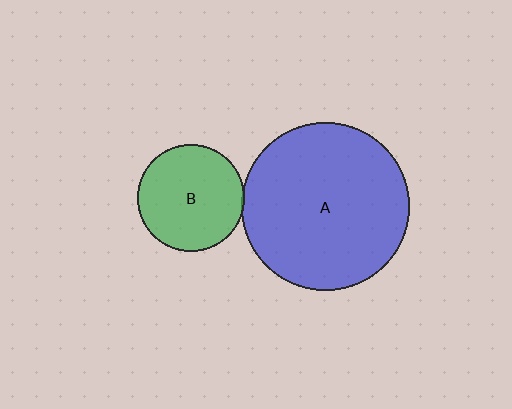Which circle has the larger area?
Circle A (blue).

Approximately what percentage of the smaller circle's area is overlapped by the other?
Approximately 5%.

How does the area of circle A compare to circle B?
Approximately 2.4 times.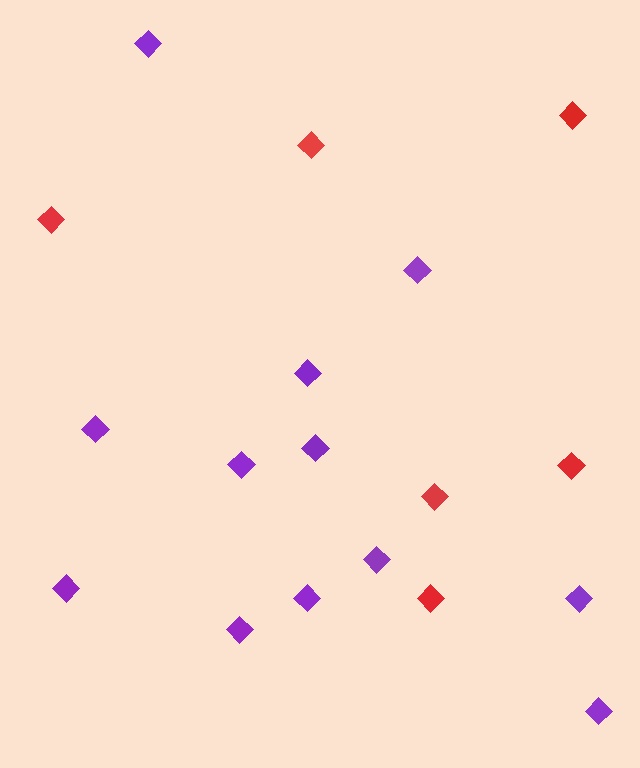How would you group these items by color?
There are 2 groups: one group of red diamonds (6) and one group of purple diamonds (12).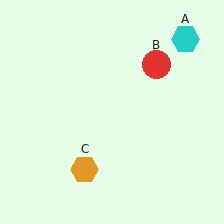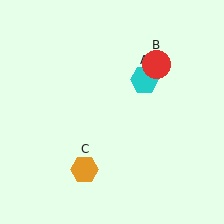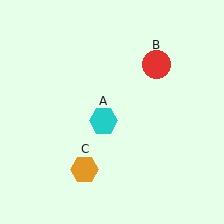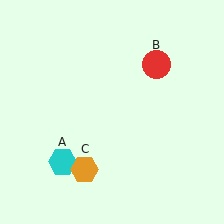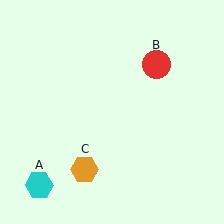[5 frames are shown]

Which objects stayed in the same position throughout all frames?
Red circle (object B) and orange hexagon (object C) remained stationary.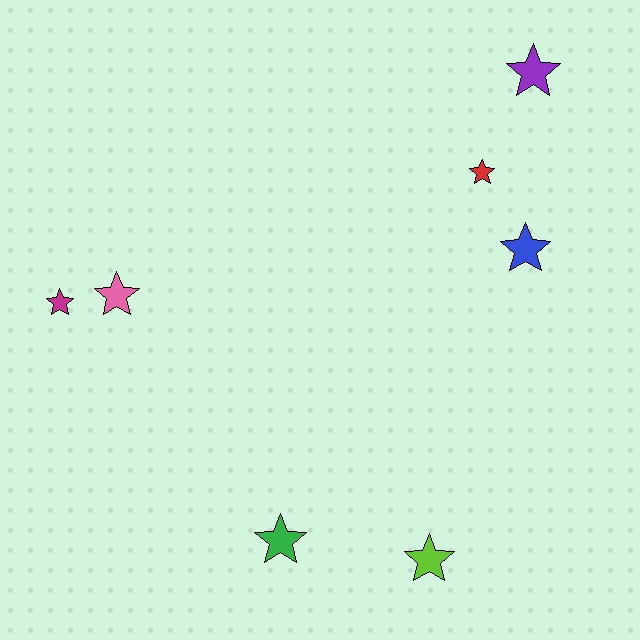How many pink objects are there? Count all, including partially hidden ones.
There is 1 pink object.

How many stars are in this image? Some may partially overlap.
There are 7 stars.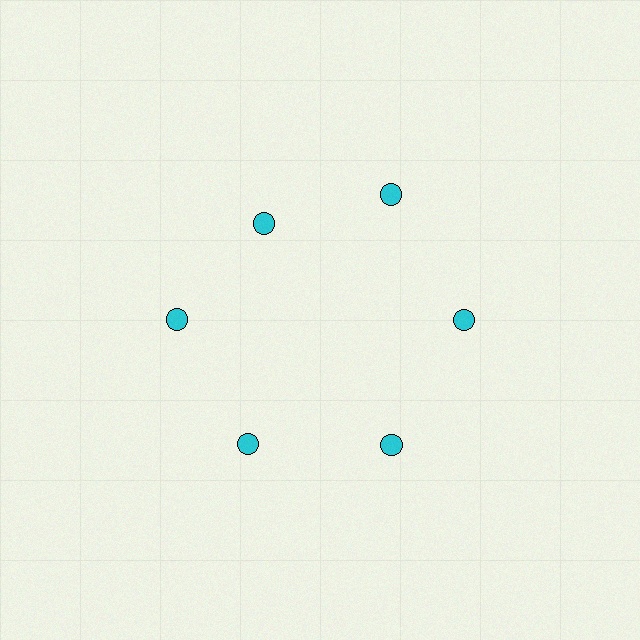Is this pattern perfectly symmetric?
No. The 6 cyan circles are arranged in a ring, but one element near the 11 o'clock position is pulled inward toward the center, breaking the 6-fold rotational symmetry.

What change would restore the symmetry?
The symmetry would be restored by moving it outward, back onto the ring so that all 6 circles sit at equal angles and equal distance from the center.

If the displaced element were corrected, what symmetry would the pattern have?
It would have 6-fold rotational symmetry — the pattern would map onto itself every 60 degrees.